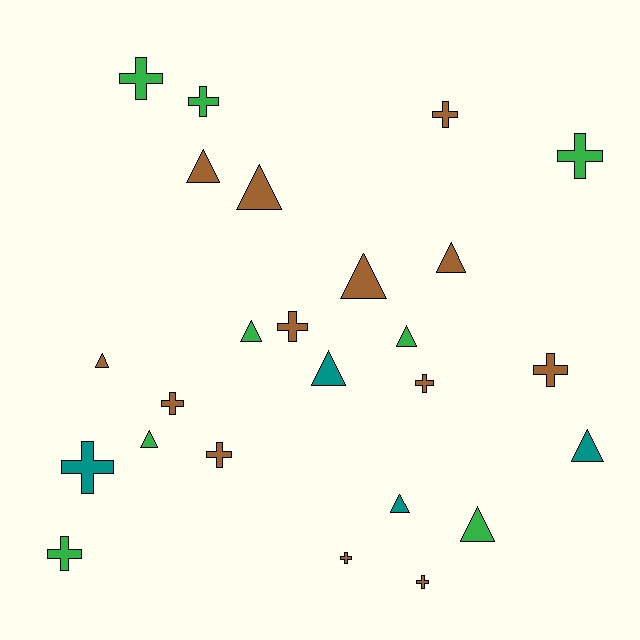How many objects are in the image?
There are 25 objects.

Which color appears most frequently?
Brown, with 13 objects.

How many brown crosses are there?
There are 8 brown crosses.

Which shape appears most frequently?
Cross, with 13 objects.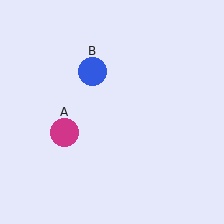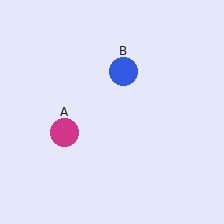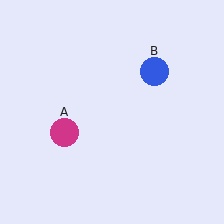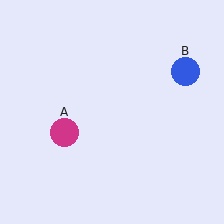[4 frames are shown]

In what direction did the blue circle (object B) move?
The blue circle (object B) moved right.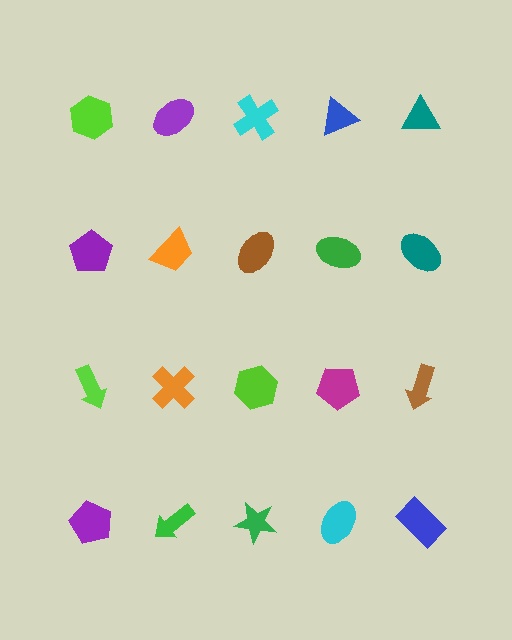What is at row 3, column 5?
A brown arrow.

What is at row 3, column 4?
A magenta pentagon.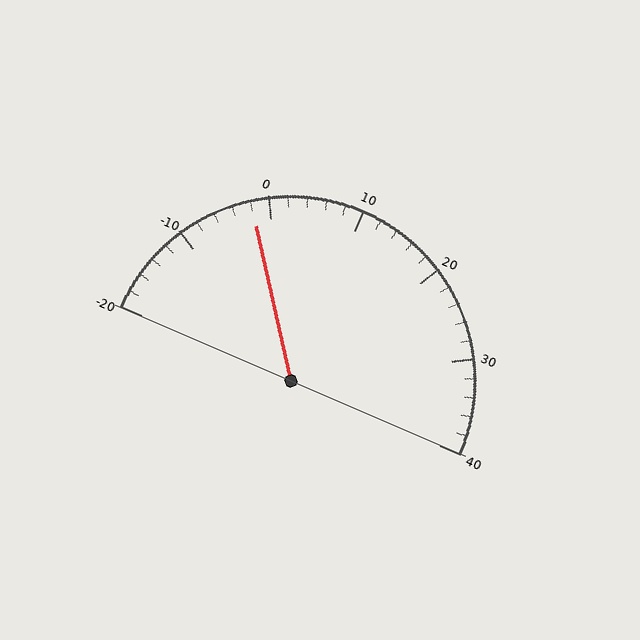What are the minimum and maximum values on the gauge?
The gauge ranges from -20 to 40.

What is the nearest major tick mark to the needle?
The nearest major tick mark is 0.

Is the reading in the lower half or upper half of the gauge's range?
The reading is in the lower half of the range (-20 to 40).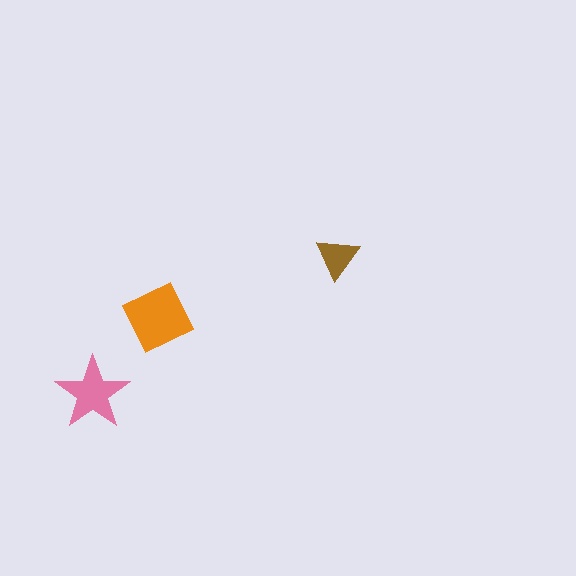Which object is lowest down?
The pink star is bottommost.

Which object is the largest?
The orange diamond.